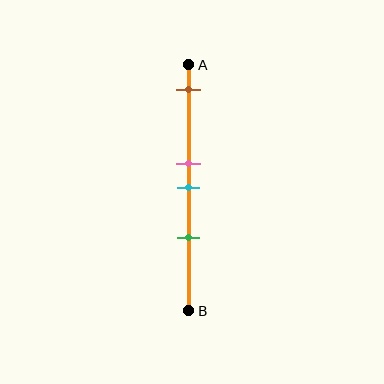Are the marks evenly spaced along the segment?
No, the marks are not evenly spaced.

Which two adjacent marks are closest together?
The pink and cyan marks are the closest adjacent pair.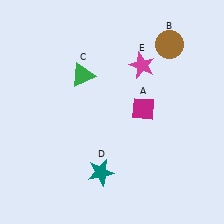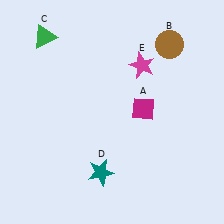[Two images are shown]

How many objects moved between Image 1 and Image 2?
1 object moved between the two images.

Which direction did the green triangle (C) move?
The green triangle (C) moved left.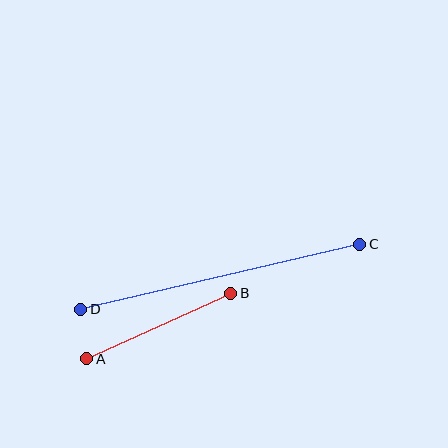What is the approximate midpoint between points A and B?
The midpoint is at approximately (159, 326) pixels.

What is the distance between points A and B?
The distance is approximately 158 pixels.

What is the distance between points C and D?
The distance is approximately 286 pixels.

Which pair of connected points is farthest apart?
Points C and D are farthest apart.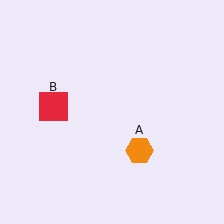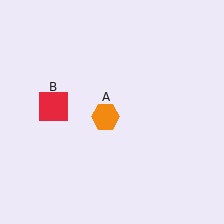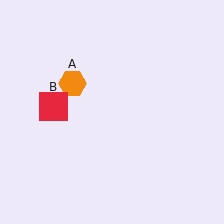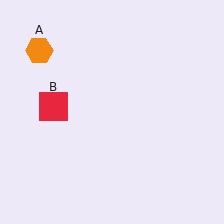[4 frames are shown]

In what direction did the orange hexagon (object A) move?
The orange hexagon (object A) moved up and to the left.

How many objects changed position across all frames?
1 object changed position: orange hexagon (object A).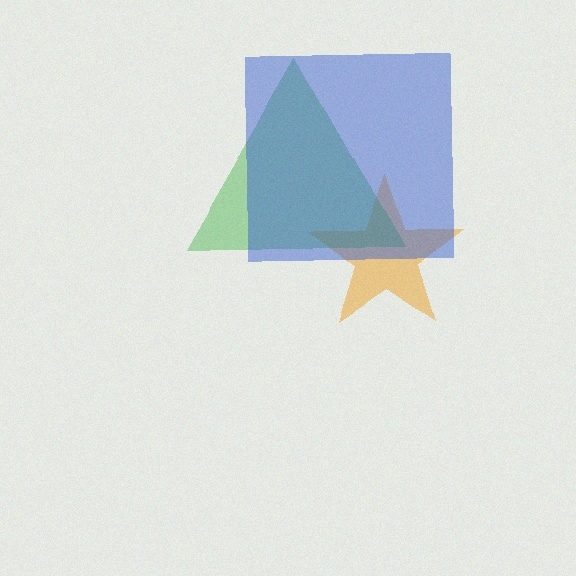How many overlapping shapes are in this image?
There are 3 overlapping shapes in the image.